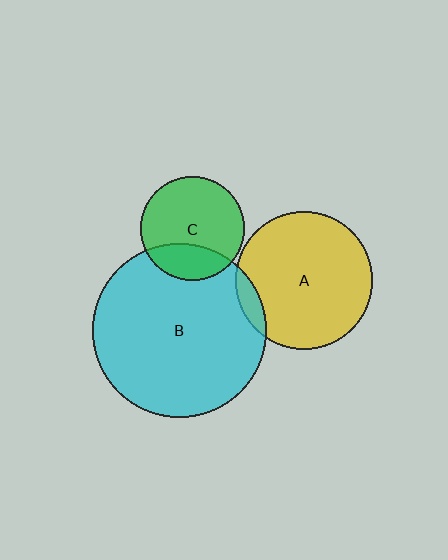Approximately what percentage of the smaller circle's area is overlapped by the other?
Approximately 25%.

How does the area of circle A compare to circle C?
Approximately 1.8 times.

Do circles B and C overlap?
Yes.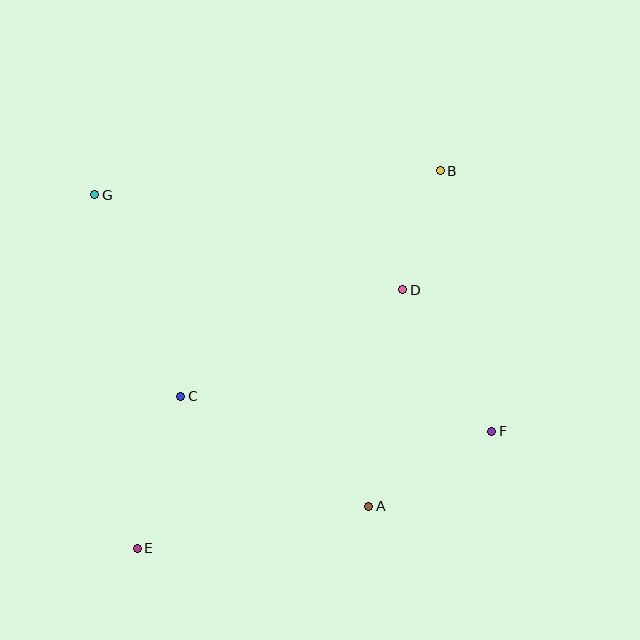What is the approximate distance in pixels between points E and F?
The distance between E and F is approximately 373 pixels.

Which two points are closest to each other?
Points B and D are closest to each other.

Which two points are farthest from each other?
Points B and E are farthest from each other.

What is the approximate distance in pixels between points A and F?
The distance between A and F is approximately 144 pixels.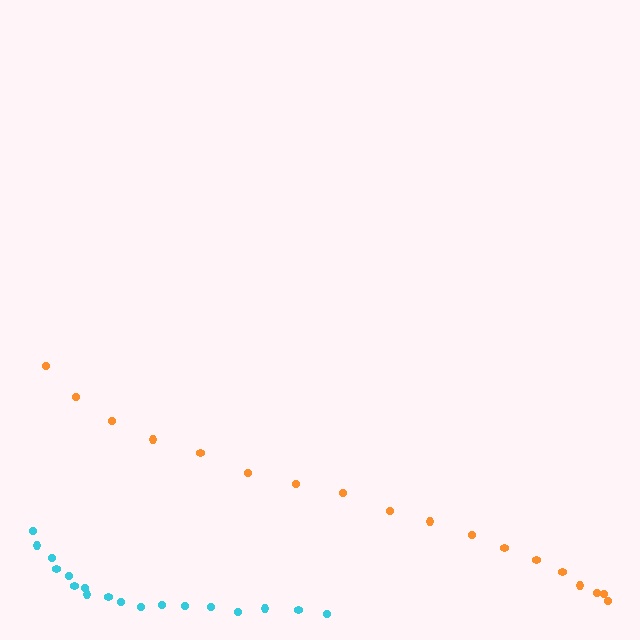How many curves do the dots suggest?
There are 2 distinct paths.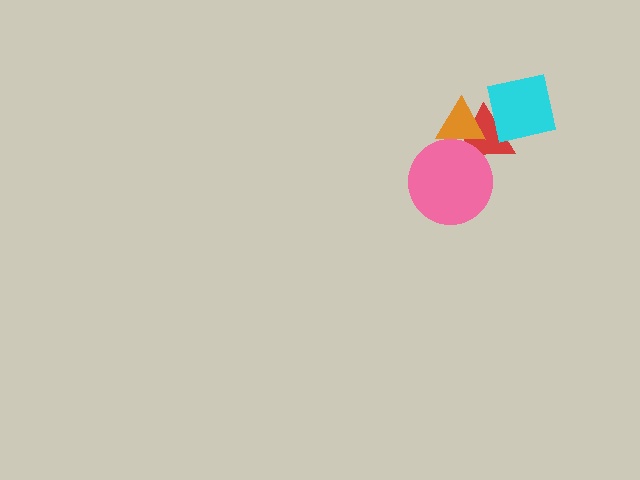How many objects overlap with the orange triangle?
2 objects overlap with the orange triangle.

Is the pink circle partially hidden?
No, no other shape covers it.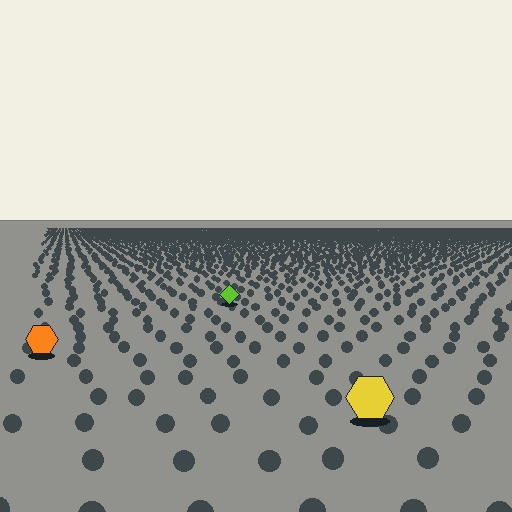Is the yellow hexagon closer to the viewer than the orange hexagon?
Yes. The yellow hexagon is closer — you can tell from the texture gradient: the ground texture is coarser near it.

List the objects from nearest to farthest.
From nearest to farthest: the yellow hexagon, the orange hexagon, the lime diamond.